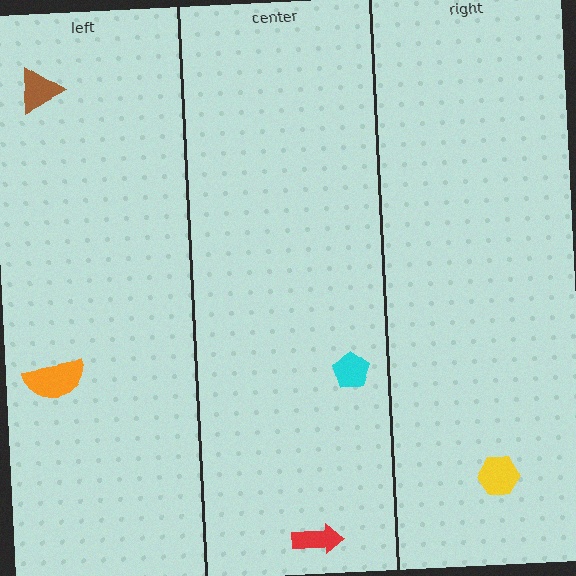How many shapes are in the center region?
2.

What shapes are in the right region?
The yellow hexagon.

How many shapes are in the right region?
1.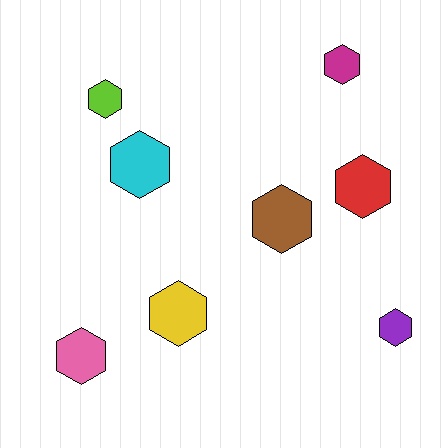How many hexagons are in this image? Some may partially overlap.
There are 8 hexagons.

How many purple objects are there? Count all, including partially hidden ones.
There is 1 purple object.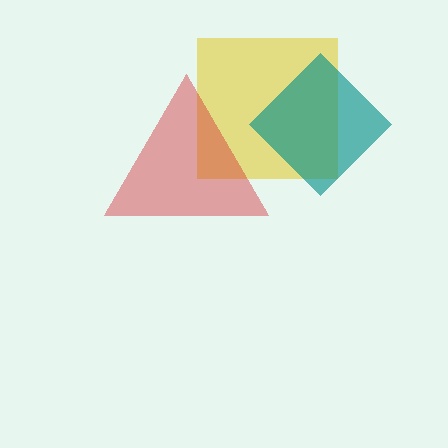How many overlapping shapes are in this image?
There are 3 overlapping shapes in the image.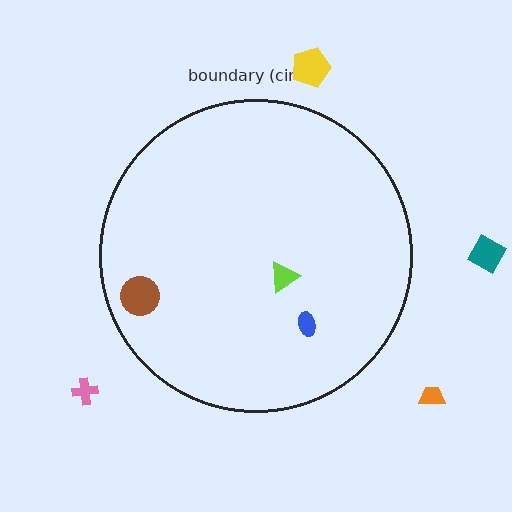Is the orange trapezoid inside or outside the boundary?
Outside.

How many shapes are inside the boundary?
3 inside, 4 outside.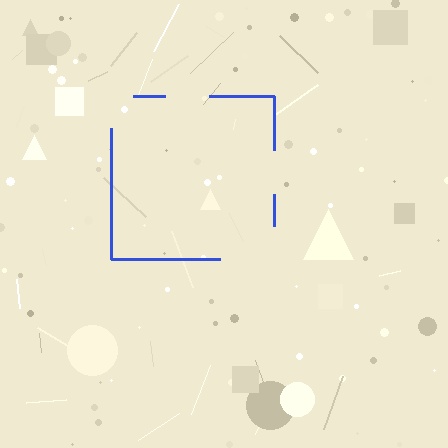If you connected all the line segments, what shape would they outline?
They would outline a square.